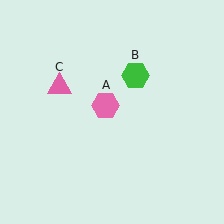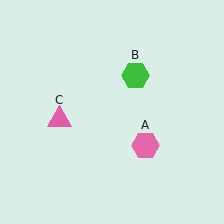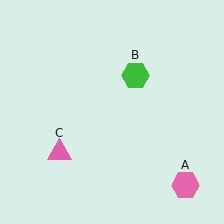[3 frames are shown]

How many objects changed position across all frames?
2 objects changed position: pink hexagon (object A), pink triangle (object C).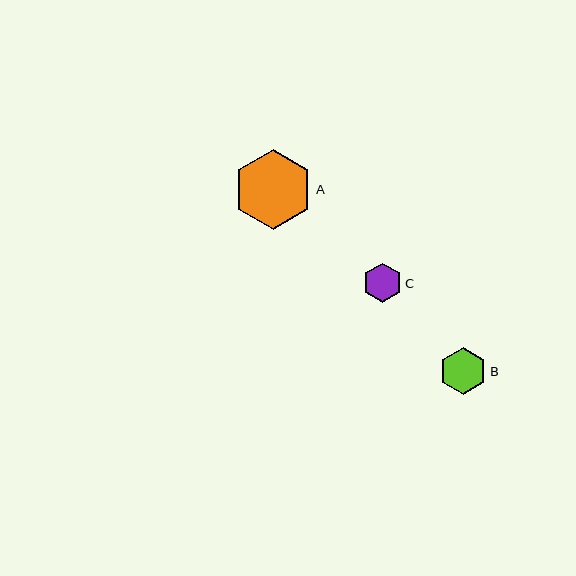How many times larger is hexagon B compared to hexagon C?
Hexagon B is approximately 1.2 times the size of hexagon C.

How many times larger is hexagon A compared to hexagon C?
Hexagon A is approximately 2.0 times the size of hexagon C.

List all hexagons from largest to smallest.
From largest to smallest: A, B, C.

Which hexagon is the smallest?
Hexagon C is the smallest with a size of approximately 40 pixels.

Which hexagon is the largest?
Hexagon A is the largest with a size of approximately 80 pixels.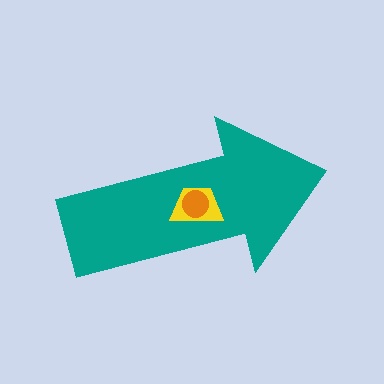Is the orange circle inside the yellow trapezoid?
Yes.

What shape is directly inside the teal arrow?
The yellow trapezoid.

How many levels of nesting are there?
3.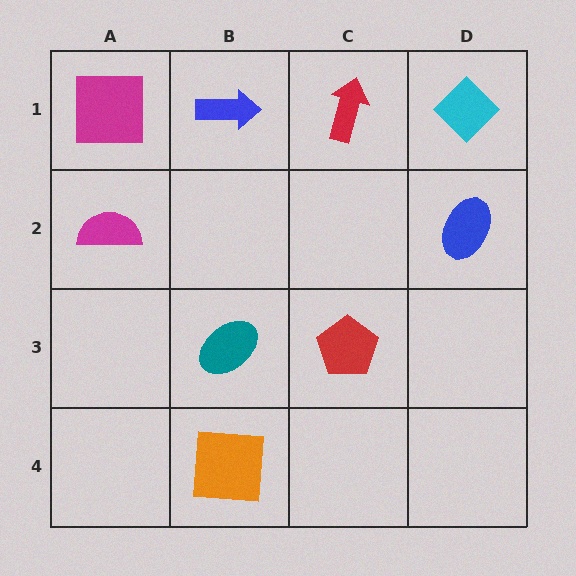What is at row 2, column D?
A blue ellipse.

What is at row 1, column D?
A cyan diamond.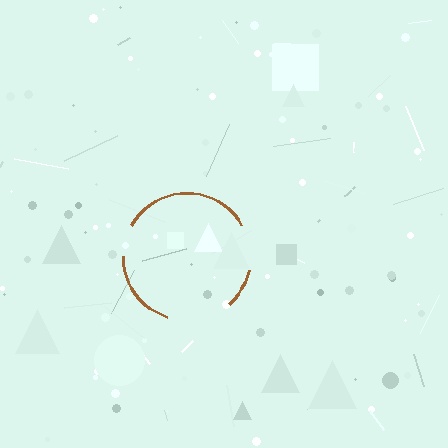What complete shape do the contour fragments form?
The contour fragments form a circle.